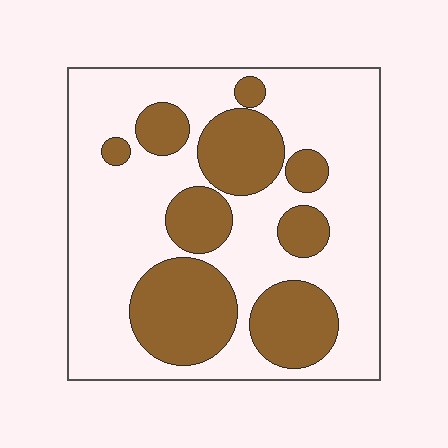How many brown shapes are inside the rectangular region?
9.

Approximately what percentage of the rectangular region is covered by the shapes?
Approximately 35%.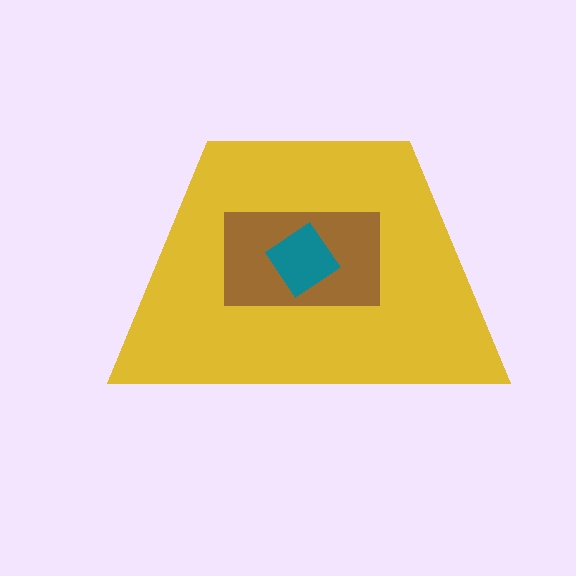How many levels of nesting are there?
3.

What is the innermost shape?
The teal diamond.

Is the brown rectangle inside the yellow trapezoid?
Yes.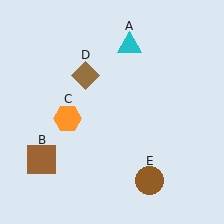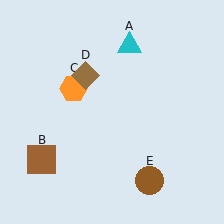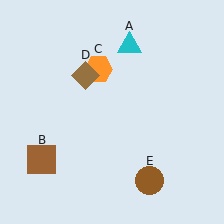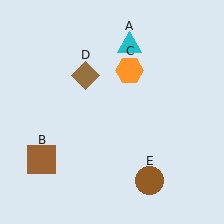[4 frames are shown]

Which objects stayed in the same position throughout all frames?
Cyan triangle (object A) and brown square (object B) and brown diamond (object D) and brown circle (object E) remained stationary.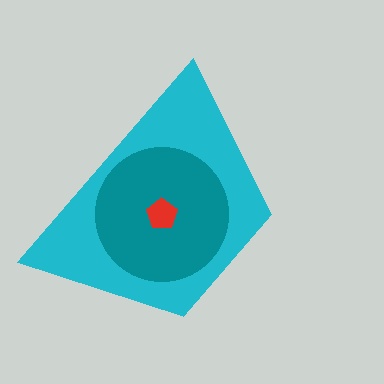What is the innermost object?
The red pentagon.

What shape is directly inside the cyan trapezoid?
The teal circle.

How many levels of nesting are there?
3.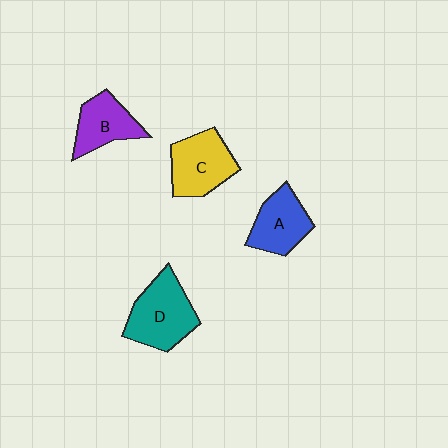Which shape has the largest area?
Shape D (teal).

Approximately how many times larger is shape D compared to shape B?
Approximately 1.4 times.